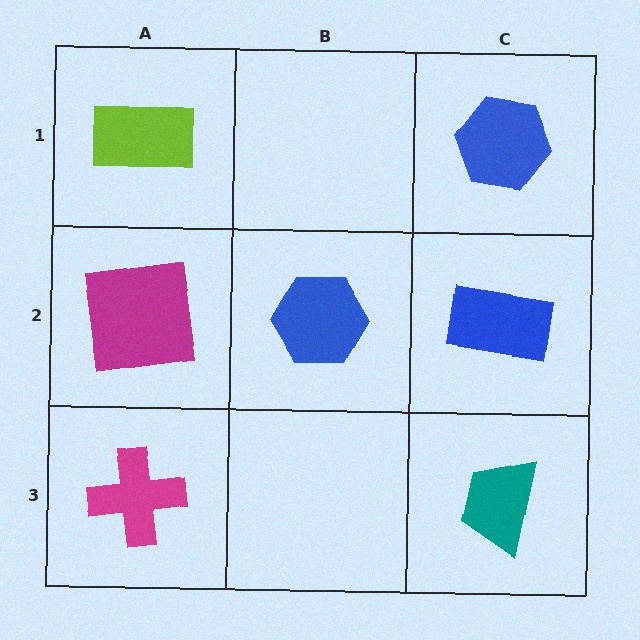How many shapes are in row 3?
2 shapes.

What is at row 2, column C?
A blue rectangle.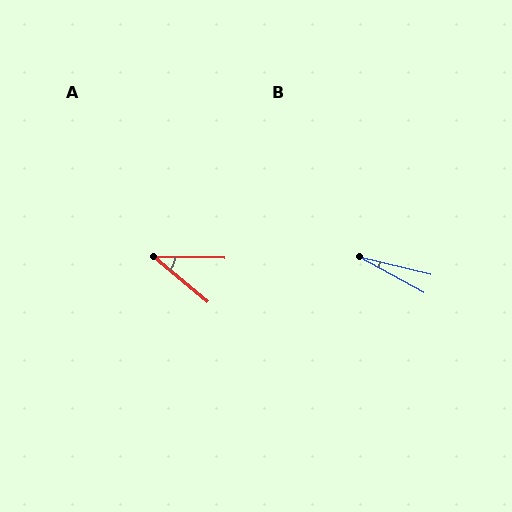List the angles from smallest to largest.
B (15°), A (38°).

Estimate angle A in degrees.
Approximately 38 degrees.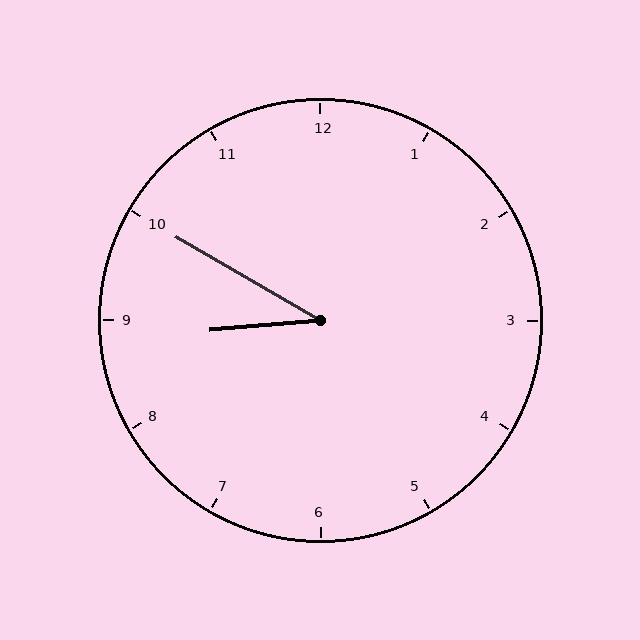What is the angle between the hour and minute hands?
Approximately 35 degrees.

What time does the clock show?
8:50.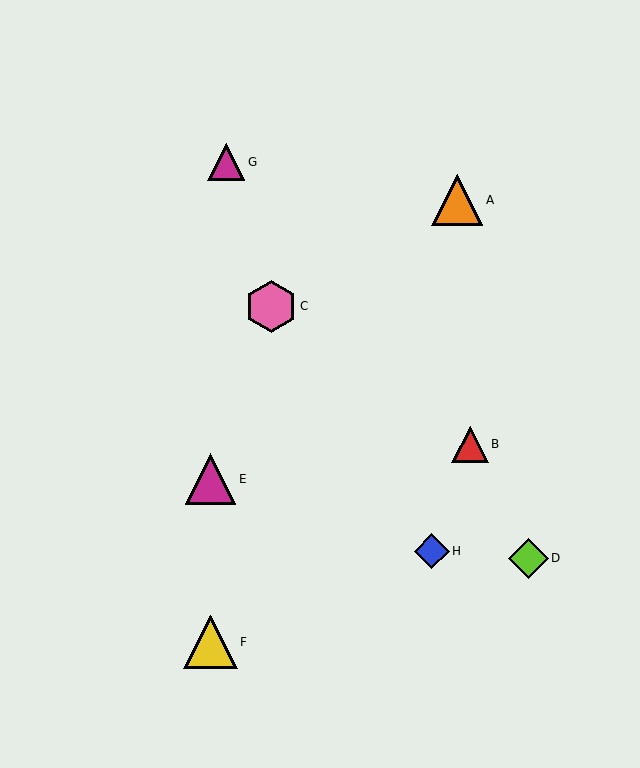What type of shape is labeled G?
Shape G is a magenta triangle.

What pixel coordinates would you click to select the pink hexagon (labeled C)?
Click at (271, 306) to select the pink hexagon C.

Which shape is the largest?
The yellow triangle (labeled F) is the largest.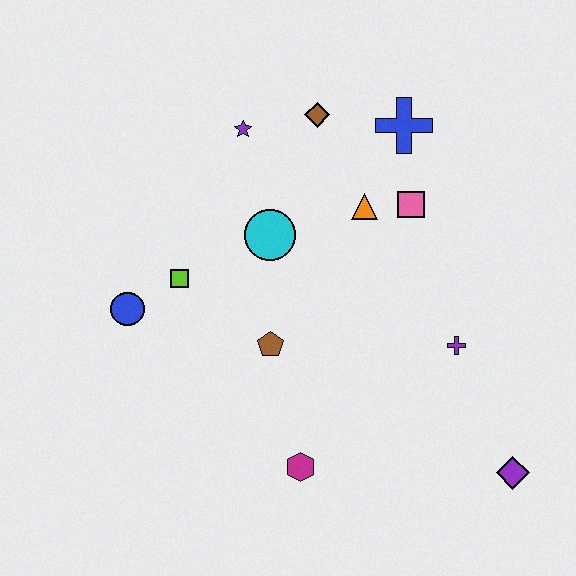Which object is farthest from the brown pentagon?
The purple diamond is farthest from the brown pentagon.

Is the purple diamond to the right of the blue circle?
Yes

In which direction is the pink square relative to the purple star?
The pink square is to the right of the purple star.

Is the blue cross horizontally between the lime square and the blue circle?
No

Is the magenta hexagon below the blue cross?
Yes